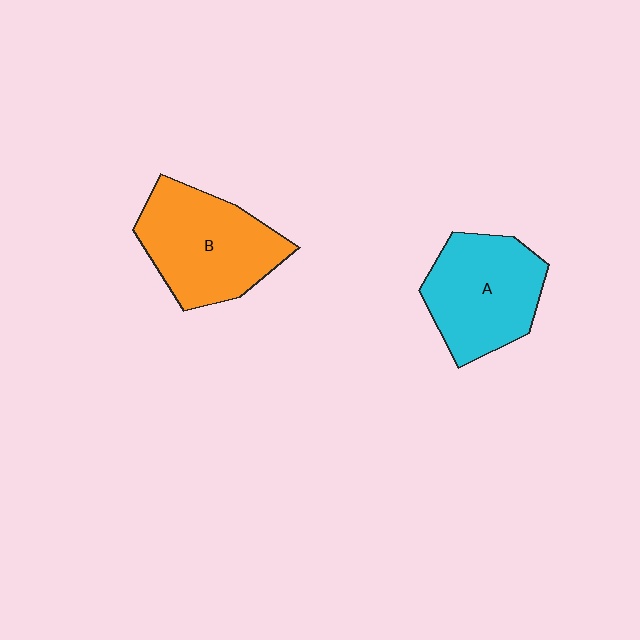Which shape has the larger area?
Shape B (orange).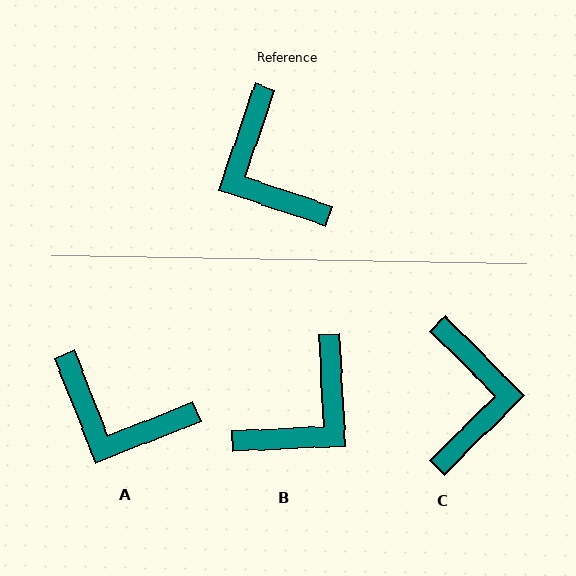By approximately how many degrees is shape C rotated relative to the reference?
Approximately 153 degrees counter-clockwise.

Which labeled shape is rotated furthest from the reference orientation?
C, about 153 degrees away.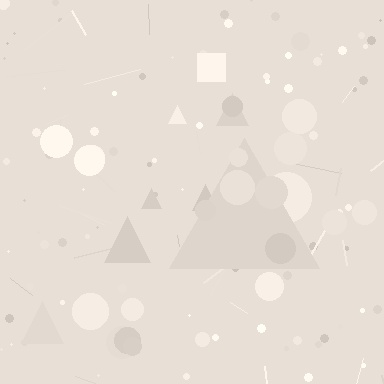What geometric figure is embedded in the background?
A triangle is embedded in the background.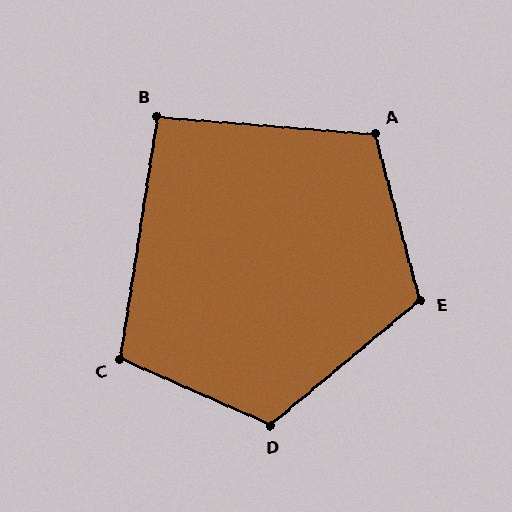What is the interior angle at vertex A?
Approximately 110 degrees (obtuse).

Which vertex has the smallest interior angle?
B, at approximately 94 degrees.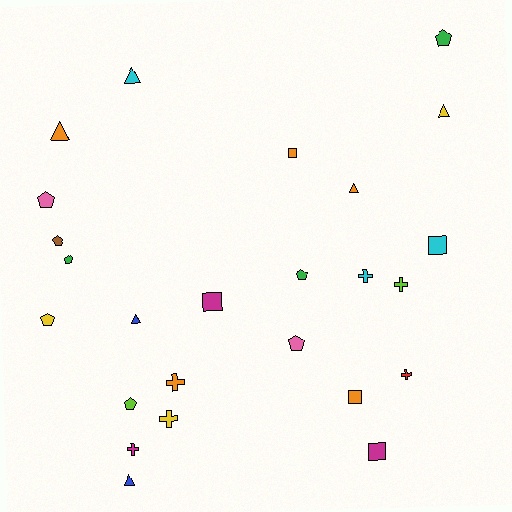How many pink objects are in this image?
There are 2 pink objects.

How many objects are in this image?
There are 25 objects.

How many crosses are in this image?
There are 6 crosses.